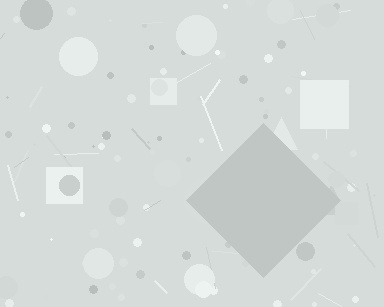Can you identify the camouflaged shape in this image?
The camouflaged shape is a diamond.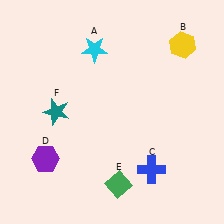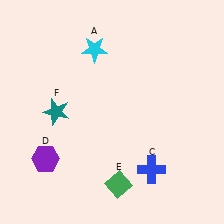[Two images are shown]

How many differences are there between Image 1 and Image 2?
There is 1 difference between the two images.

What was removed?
The yellow hexagon (B) was removed in Image 2.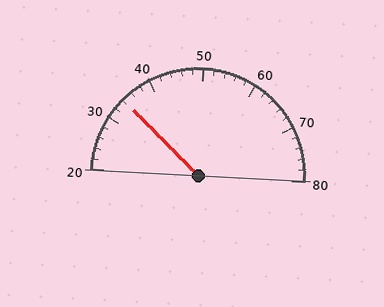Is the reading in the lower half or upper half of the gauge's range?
The reading is in the lower half of the range (20 to 80).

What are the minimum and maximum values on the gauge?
The gauge ranges from 20 to 80.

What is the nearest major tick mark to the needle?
The nearest major tick mark is 30.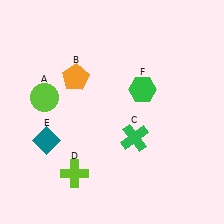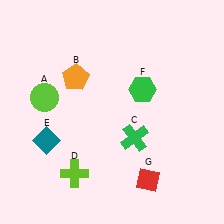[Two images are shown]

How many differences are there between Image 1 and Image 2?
There is 1 difference between the two images.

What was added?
A red diamond (G) was added in Image 2.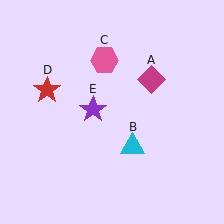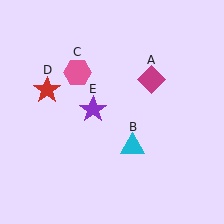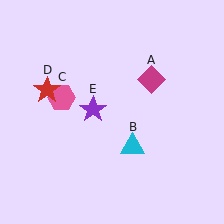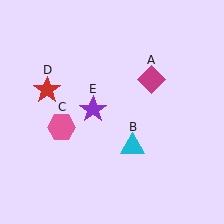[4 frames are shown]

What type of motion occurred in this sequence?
The pink hexagon (object C) rotated counterclockwise around the center of the scene.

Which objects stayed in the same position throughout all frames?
Magenta diamond (object A) and cyan triangle (object B) and red star (object D) and purple star (object E) remained stationary.